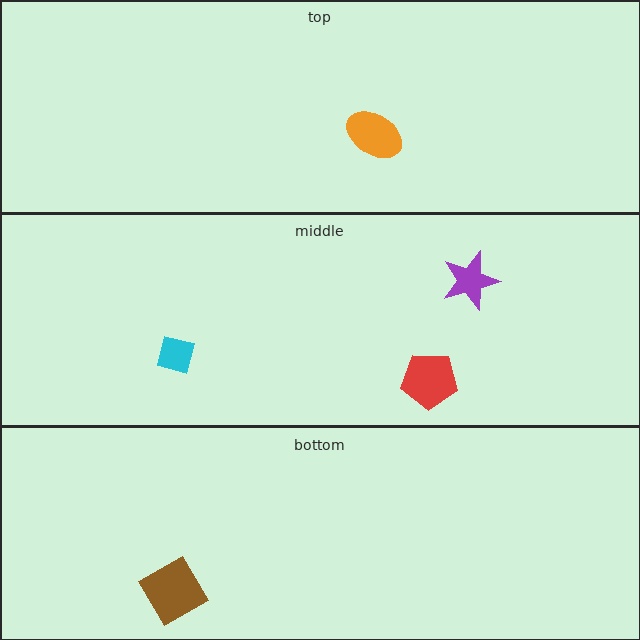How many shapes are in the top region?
1.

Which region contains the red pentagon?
The middle region.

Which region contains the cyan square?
The middle region.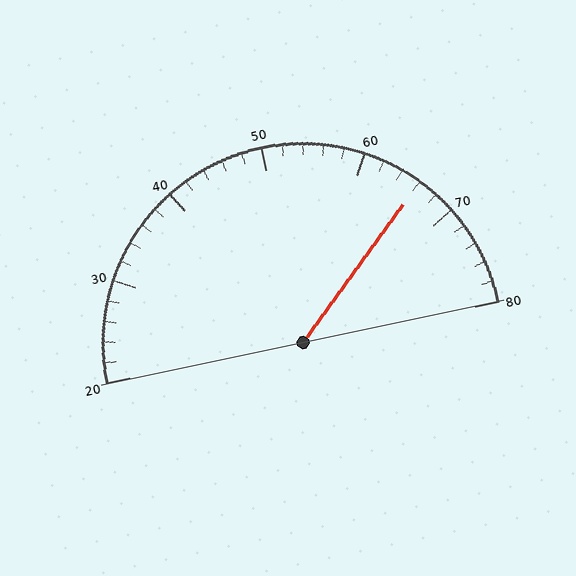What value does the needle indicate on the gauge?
The needle indicates approximately 66.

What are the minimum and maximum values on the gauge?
The gauge ranges from 20 to 80.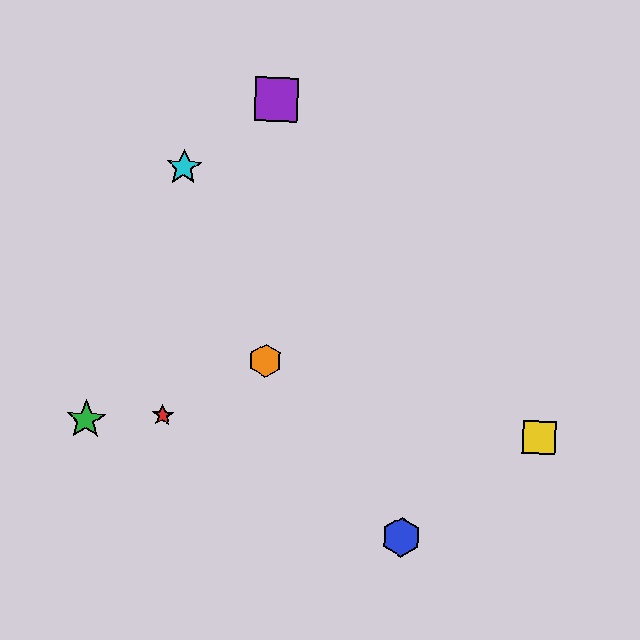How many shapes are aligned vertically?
2 shapes (the purple square, the orange hexagon) are aligned vertically.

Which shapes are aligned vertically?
The purple square, the orange hexagon are aligned vertically.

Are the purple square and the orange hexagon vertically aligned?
Yes, both are at x≈276.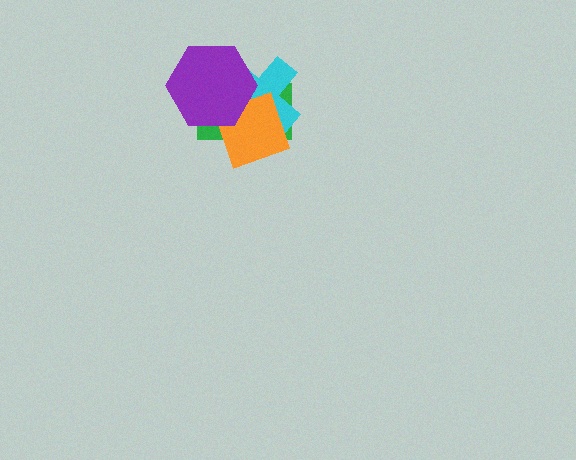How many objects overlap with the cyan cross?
3 objects overlap with the cyan cross.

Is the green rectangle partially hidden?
Yes, it is partially covered by another shape.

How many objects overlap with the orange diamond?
3 objects overlap with the orange diamond.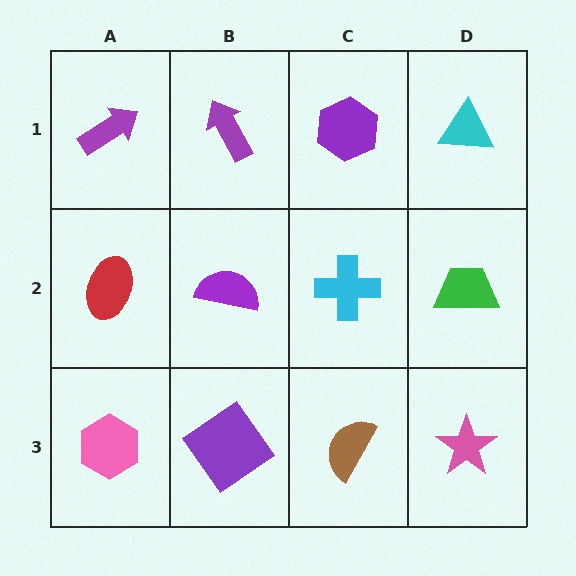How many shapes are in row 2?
4 shapes.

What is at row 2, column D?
A green trapezoid.